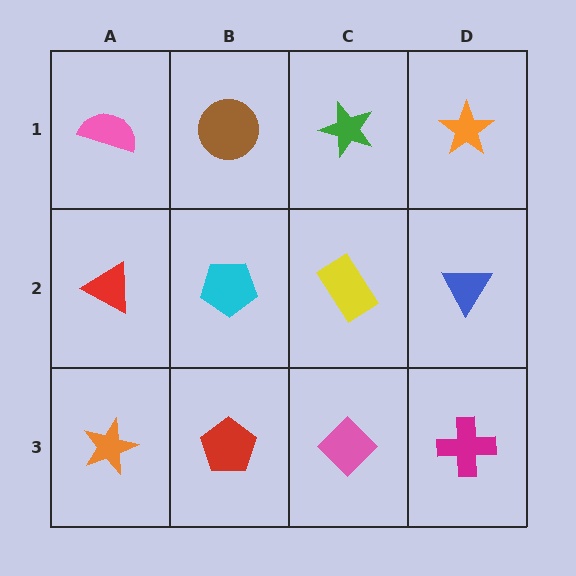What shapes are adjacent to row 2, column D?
An orange star (row 1, column D), a magenta cross (row 3, column D), a yellow rectangle (row 2, column C).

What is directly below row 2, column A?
An orange star.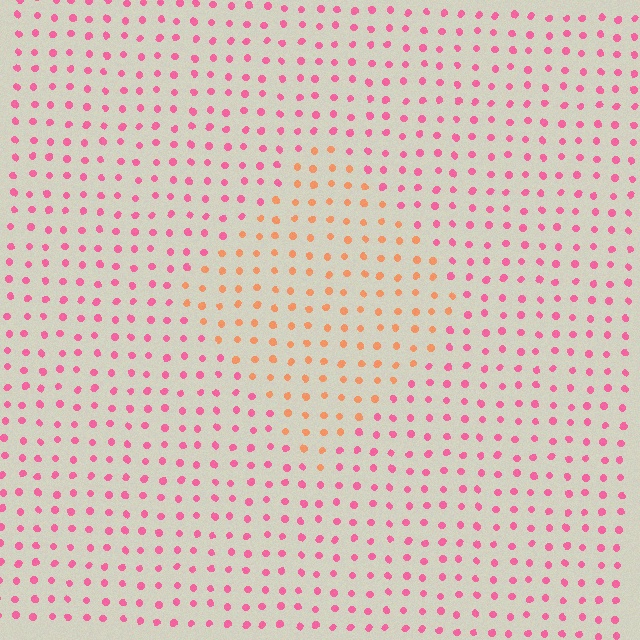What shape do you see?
I see a diamond.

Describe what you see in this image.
The image is filled with small pink elements in a uniform arrangement. A diamond-shaped region is visible where the elements are tinted to a slightly different hue, forming a subtle color boundary.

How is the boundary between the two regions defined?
The boundary is defined purely by a slight shift in hue (about 45 degrees). Spacing, size, and orientation are identical on both sides.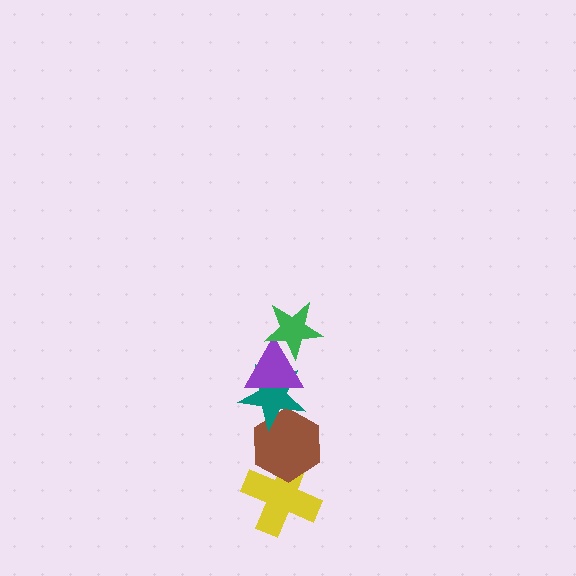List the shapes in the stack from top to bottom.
From top to bottom: the green star, the purple triangle, the teal star, the brown hexagon, the yellow cross.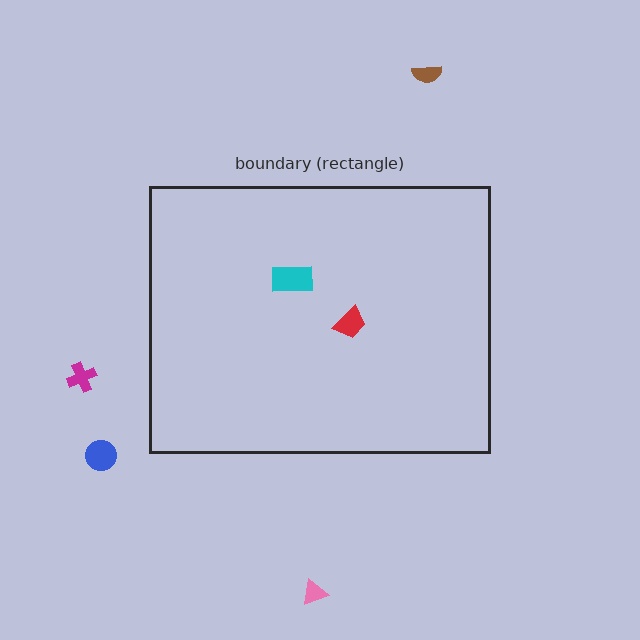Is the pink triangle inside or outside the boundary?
Outside.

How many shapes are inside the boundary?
2 inside, 4 outside.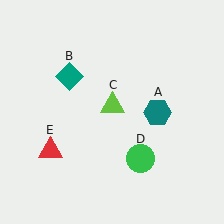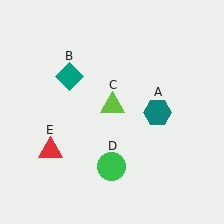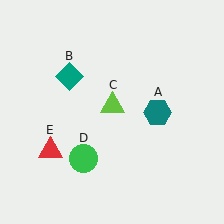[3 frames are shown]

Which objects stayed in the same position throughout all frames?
Teal hexagon (object A) and teal diamond (object B) and lime triangle (object C) and red triangle (object E) remained stationary.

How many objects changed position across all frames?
1 object changed position: green circle (object D).